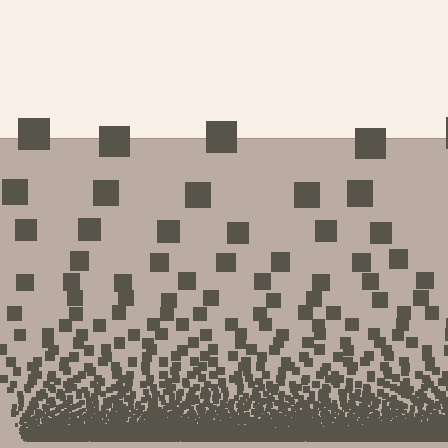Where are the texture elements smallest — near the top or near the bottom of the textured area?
Near the bottom.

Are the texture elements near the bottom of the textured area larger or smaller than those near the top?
Smaller. The gradient is inverted — elements near the bottom are smaller and denser.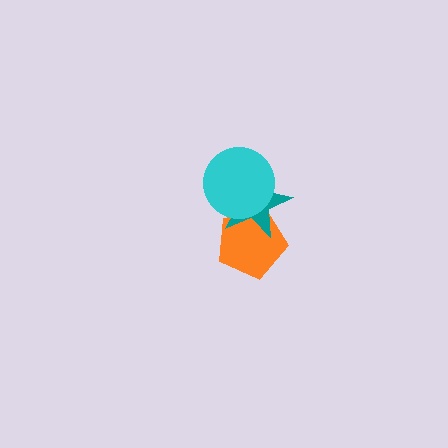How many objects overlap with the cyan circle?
2 objects overlap with the cyan circle.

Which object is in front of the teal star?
The cyan circle is in front of the teal star.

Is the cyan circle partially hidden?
No, no other shape covers it.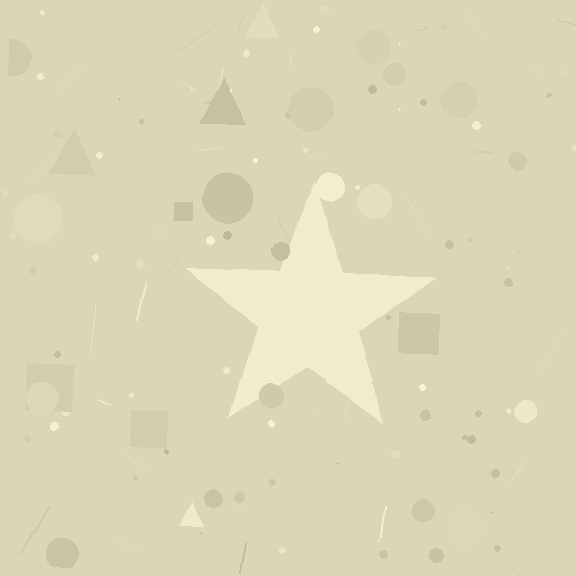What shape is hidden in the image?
A star is hidden in the image.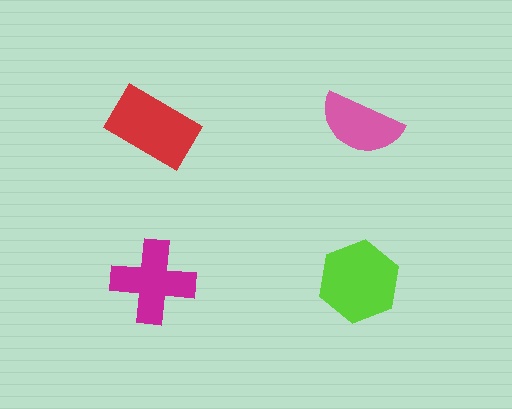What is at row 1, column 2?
A pink semicircle.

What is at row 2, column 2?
A lime hexagon.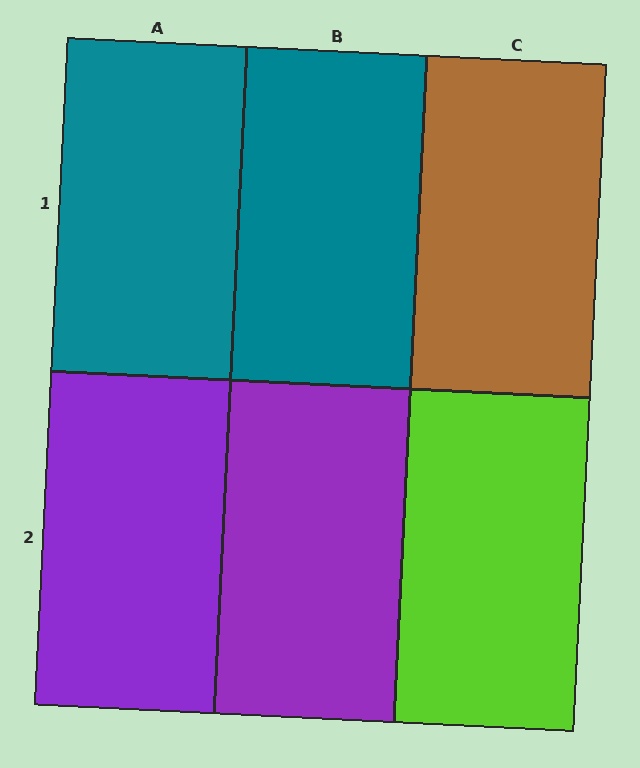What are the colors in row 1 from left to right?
Teal, teal, brown.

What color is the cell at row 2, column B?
Purple.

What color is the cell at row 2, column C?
Lime.